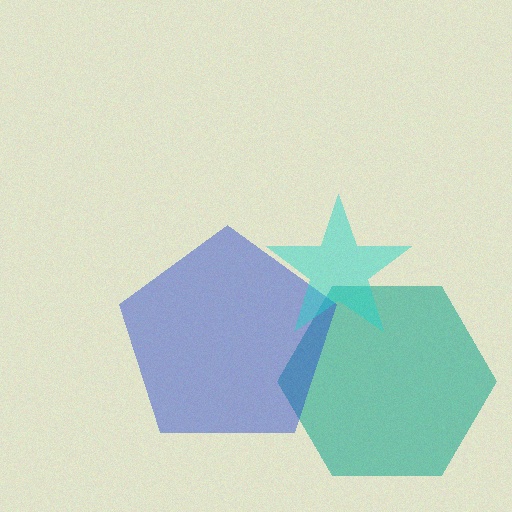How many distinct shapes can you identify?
There are 3 distinct shapes: a teal hexagon, a blue pentagon, a cyan star.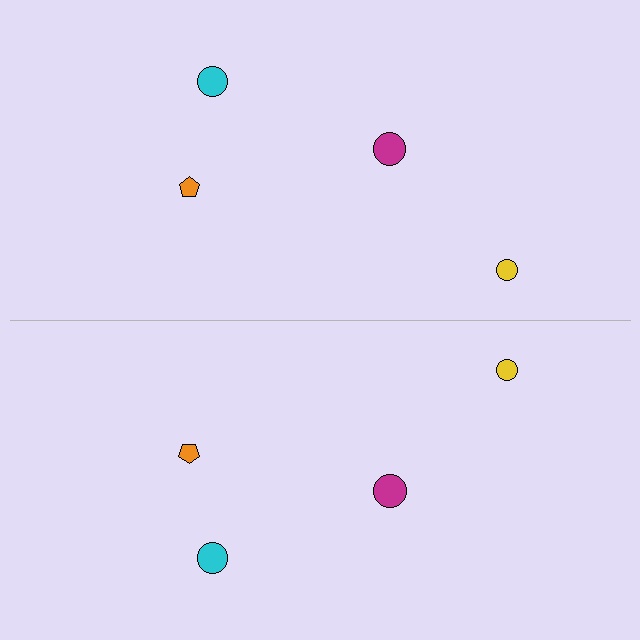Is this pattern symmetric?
Yes, this pattern has bilateral (reflection) symmetry.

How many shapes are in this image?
There are 8 shapes in this image.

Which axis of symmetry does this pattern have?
The pattern has a horizontal axis of symmetry running through the center of the image.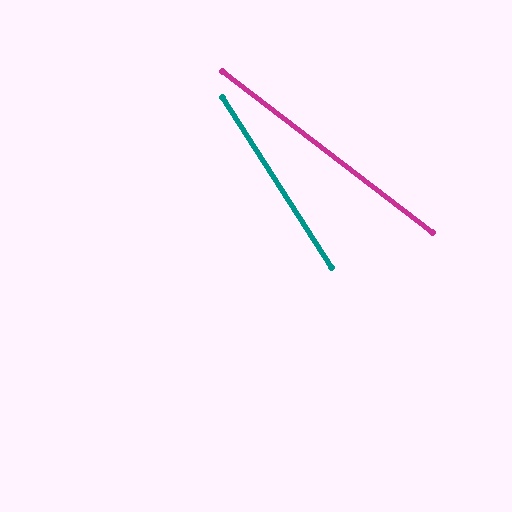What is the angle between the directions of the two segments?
Approximately 20 degrees.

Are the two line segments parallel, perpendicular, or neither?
Neither parallel nor perpendicular — they differ by about 20°.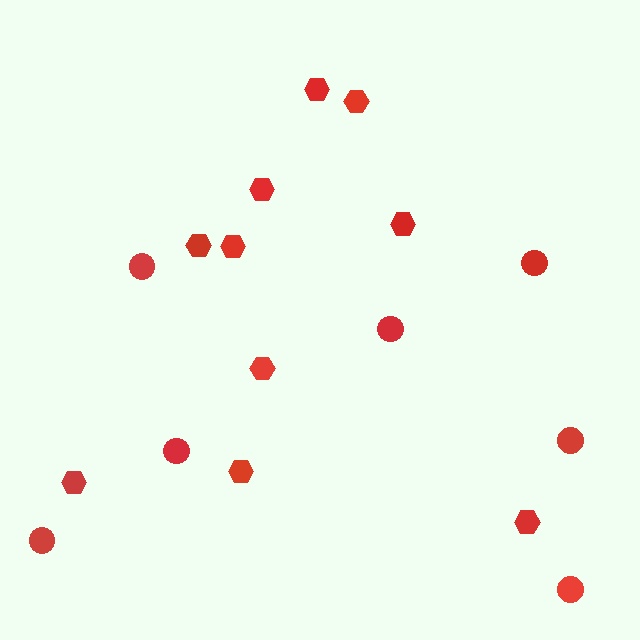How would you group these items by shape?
There are 2 groups: one group of hexagons (10) and one group of circles (7).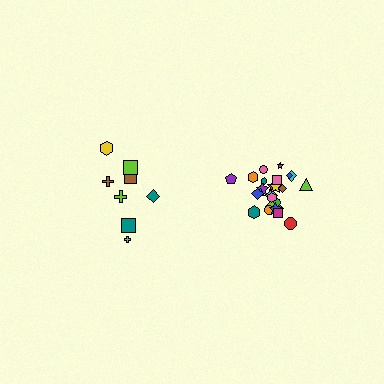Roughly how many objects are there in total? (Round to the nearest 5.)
Roughly 35 objects in total.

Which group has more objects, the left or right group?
The right group.